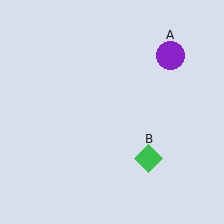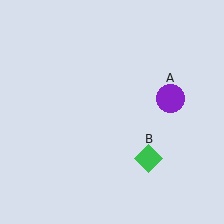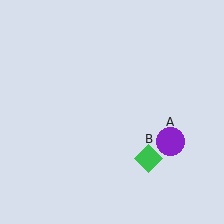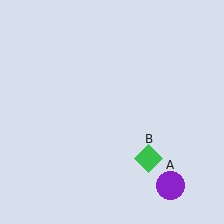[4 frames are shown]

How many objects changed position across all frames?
1 object changed position: purple circle (object A).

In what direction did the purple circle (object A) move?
The purple circle (object A) moved down.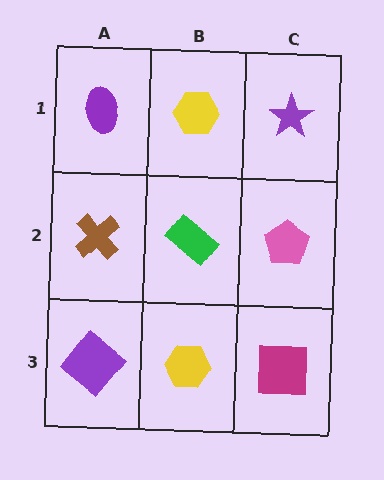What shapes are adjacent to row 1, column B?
A green rectangle (row 2, column B), a purple ellipse (row 1, column A), a purple star (row 1, column C).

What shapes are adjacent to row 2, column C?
A purple star (row 1, column C), a magenta square (row 3, column C), a green rectangle (row 2, column B).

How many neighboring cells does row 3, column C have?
2.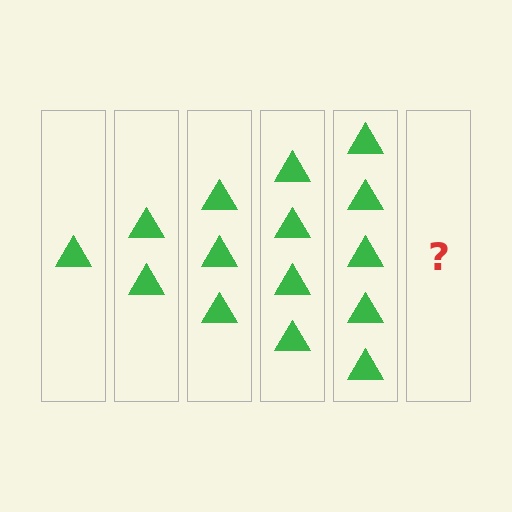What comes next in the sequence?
The next element should be 6 triangles.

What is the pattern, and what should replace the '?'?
The pattern is that each step adds one more triangle. The '?' should be 6 triangles.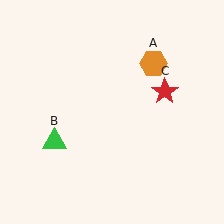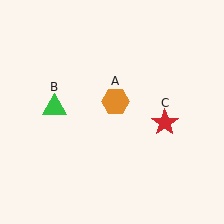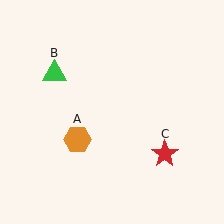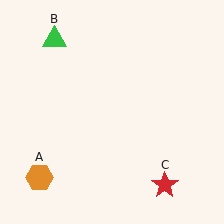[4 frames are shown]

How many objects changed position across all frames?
3 objects changed position: orange hexagon (object A), green triangle (object B), red star (object C).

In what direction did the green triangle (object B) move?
The green triangle (object B) moved up.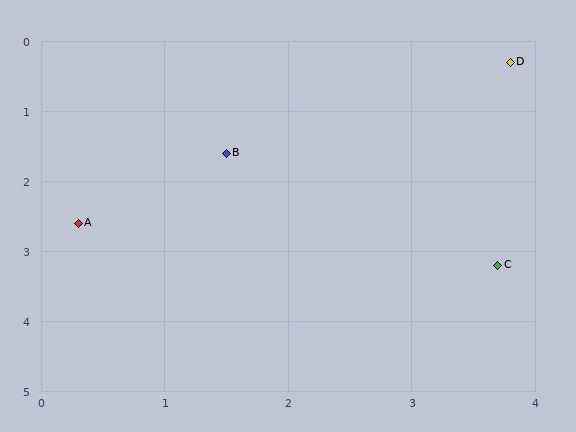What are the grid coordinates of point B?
Point B is at approximately (1.5, 1.6).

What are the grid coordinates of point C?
Point C is at approximately (3.7, 3.2).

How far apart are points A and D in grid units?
Points A and D are about 4.2 grid units apart.